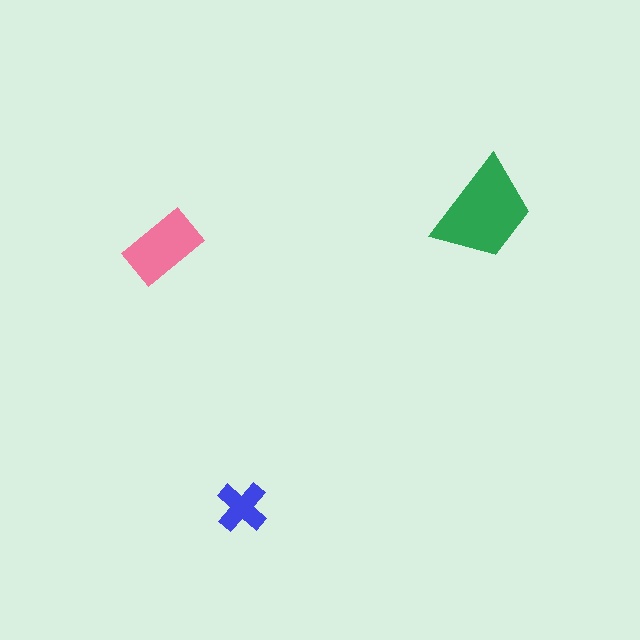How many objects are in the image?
There are 3 objects in the image.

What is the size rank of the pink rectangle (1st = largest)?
2nd.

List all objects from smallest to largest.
The blue cross, the pink rectangle, the green trapezoid.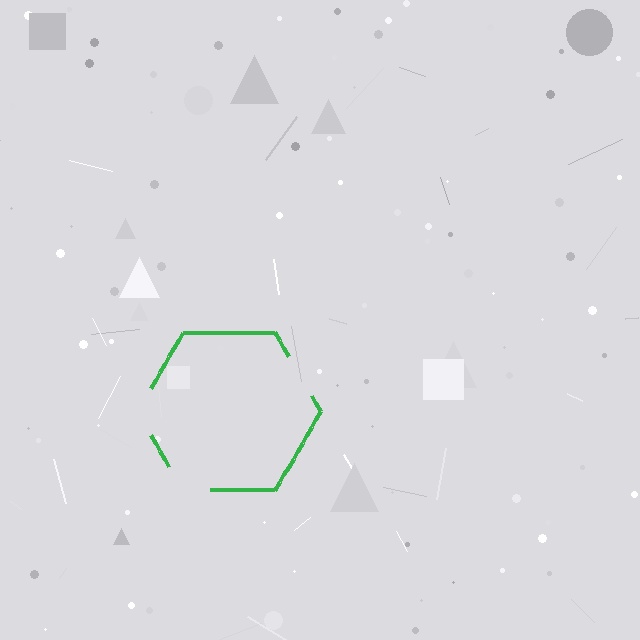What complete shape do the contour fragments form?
The contour fragments form a hexagon.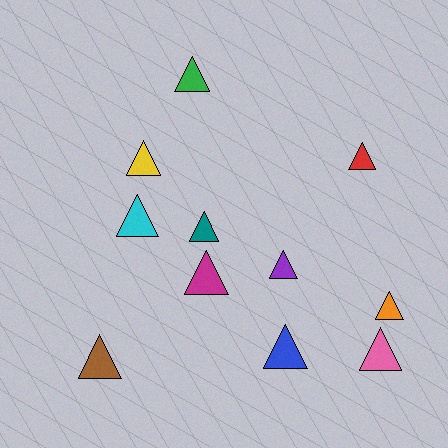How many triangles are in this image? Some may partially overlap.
There are 11 triangles.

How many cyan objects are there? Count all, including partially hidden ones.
There is 1 cyan object.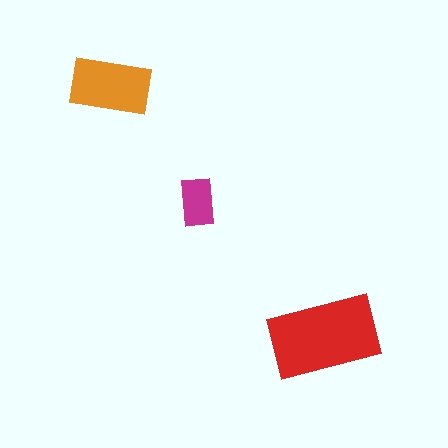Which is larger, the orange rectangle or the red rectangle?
The red one.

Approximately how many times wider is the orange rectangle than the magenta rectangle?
About 1.5 times wider.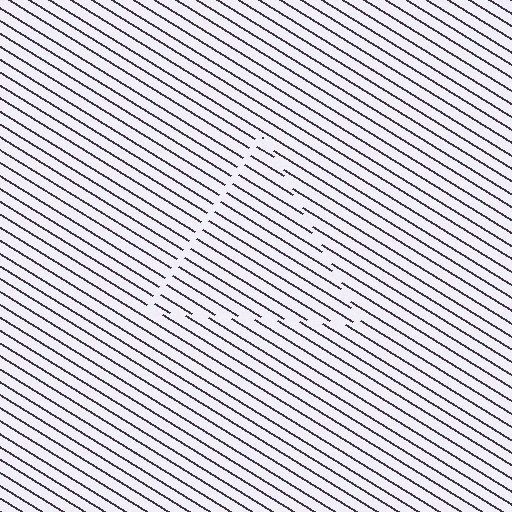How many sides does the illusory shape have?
3 sides — the line-ends trace a triangle.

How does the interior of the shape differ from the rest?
The interior of the shape contains the same grating, shifted by half a period — the contour is defined by the phase discontinuity where line-ends from the inner and outer gratings abut.